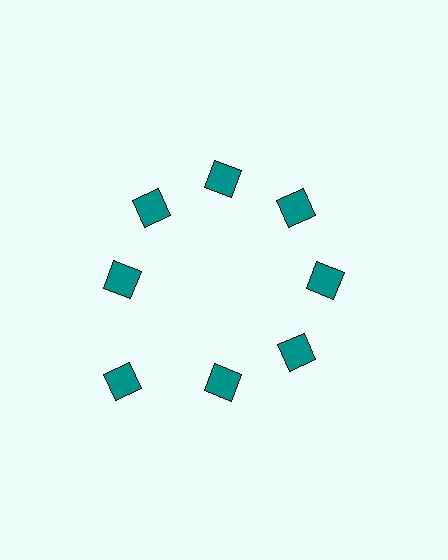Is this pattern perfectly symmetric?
No. The 8 teal diamonds are arranged in a ring, but one element near the 8 o'clock position is pushed outward from the center, breaking the 8-fold rotational symmetry.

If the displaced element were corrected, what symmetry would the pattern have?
It would have 8-fold rotational symmetry — the pattern would map onto itself every 45 degrees.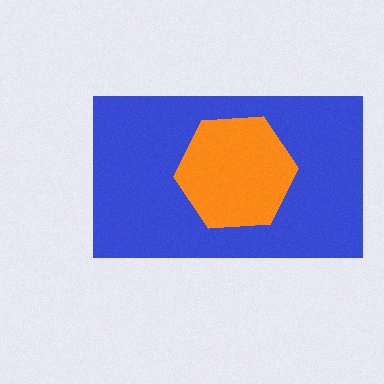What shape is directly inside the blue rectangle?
The orange hexagon.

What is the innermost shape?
The orange hexagon.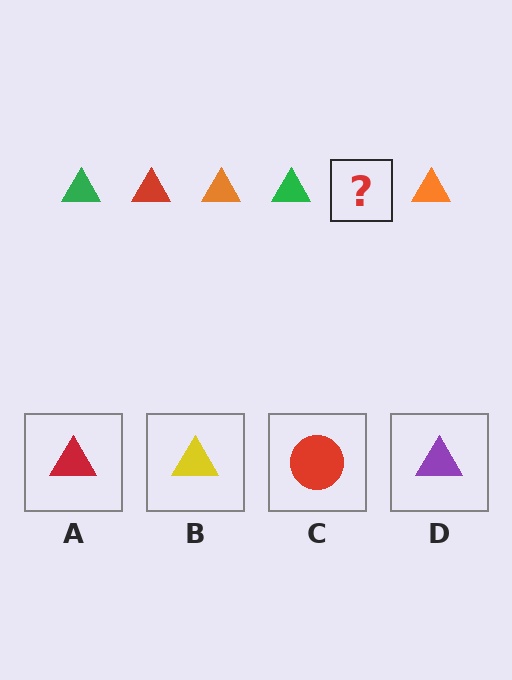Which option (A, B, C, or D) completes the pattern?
A.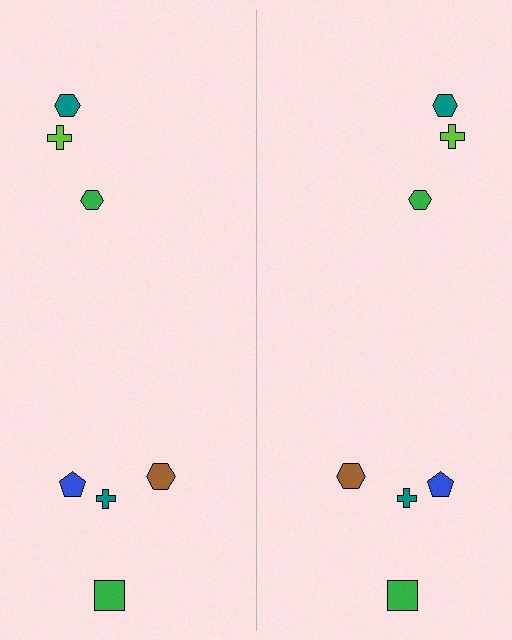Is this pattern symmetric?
Yes, this pattern has bilateral (reflection) symmetry.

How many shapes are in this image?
There are 14 shapes in this image.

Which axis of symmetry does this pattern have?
The pattern has a vertical axis of symmetry running through the center of the image.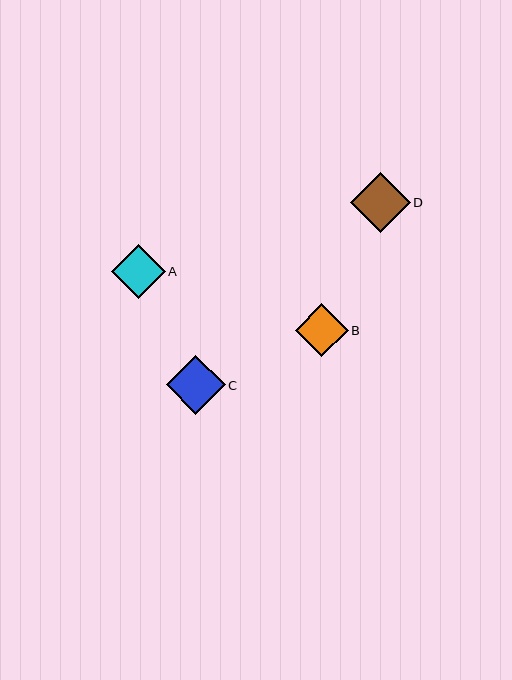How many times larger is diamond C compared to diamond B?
Diamond C is approximately 1.1 times the size of diamond B.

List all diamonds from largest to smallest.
From largest to smallest: D, C, A, B.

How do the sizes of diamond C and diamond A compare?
Diamond C and diamond A are approximately the same size.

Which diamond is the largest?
Diamond D is the largest with a size of approximately 60 pixels.